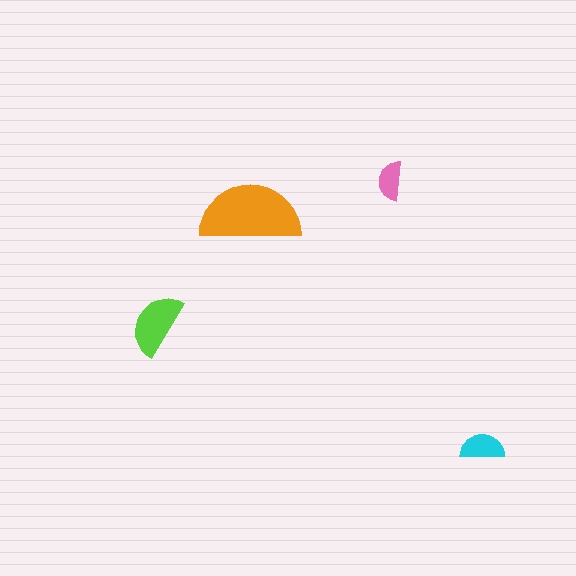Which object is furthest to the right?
The cyan semicircle is rightmost.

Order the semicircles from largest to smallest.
the orange one, the lime one, the cyan one, the pink one.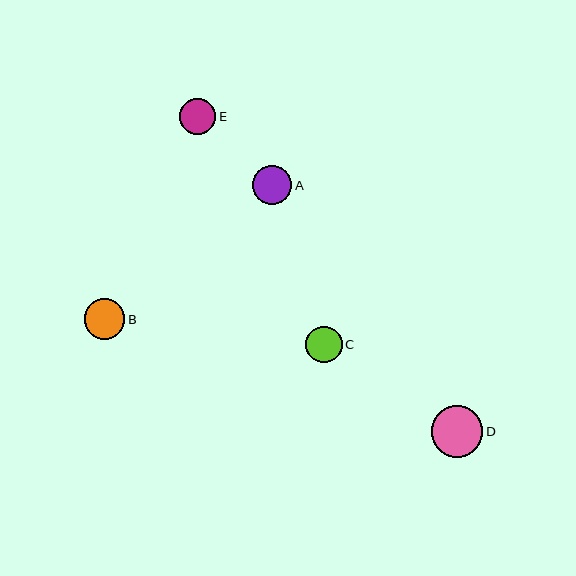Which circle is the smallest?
Circle C is the smallest with a size of approximately 36 pixels.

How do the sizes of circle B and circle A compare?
Circle B and circle A are approximately the same size.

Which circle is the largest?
Circle D is the largest with a size of approximately 52 pixels.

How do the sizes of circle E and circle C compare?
Circle E and circle C are approximately the same size.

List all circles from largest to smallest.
From largest to smallest: D, B, A, E, C.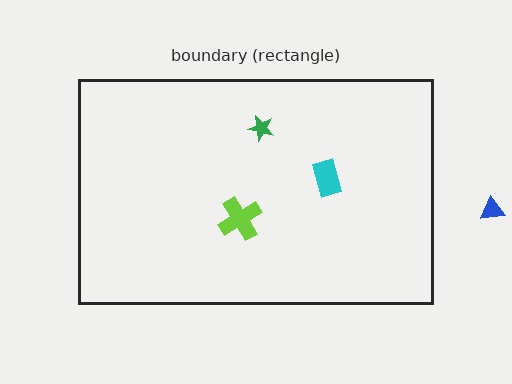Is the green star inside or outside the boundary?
Inside.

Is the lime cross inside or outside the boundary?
Inside.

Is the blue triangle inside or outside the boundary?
Outside.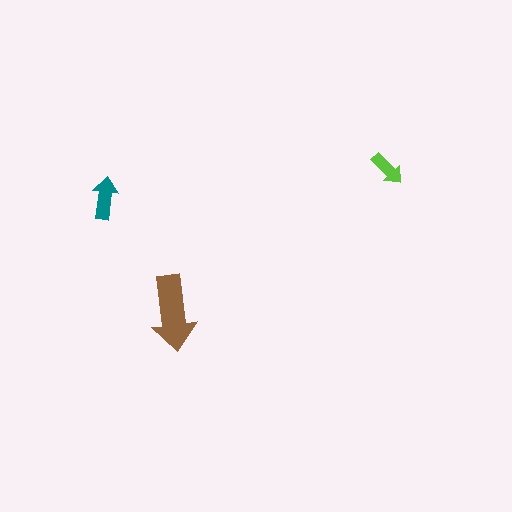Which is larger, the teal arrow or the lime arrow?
The teal one.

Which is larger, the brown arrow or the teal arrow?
The brown one.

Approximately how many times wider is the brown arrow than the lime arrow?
About 2 times wider.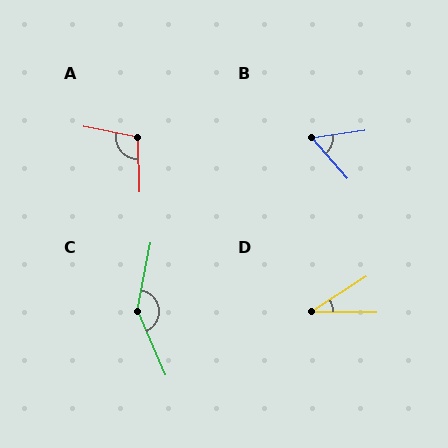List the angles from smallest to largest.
D (34°), B (56°), A (102°), C (145°).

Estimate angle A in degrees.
Approximately 102 degrees.